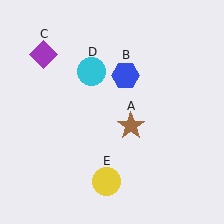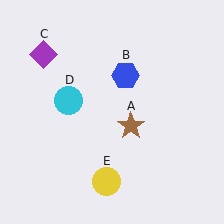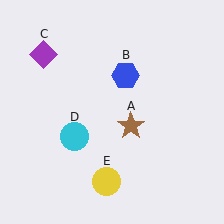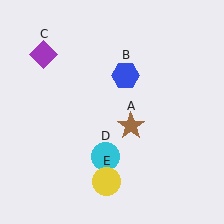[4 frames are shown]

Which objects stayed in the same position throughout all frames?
Brown star (object A) and blue hexagon (object B) and purple diamond (object C) and yellow circle (object E) remained stationary.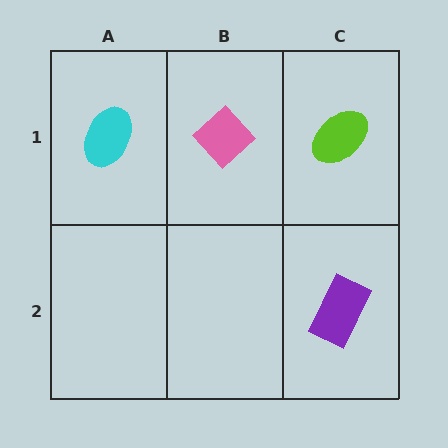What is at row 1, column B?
A pink diamond.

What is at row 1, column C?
A lime ellipse.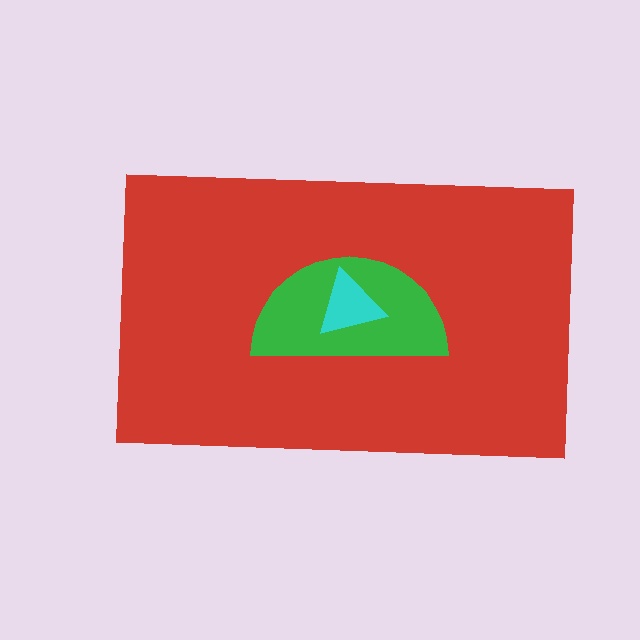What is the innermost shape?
The cyan triangle.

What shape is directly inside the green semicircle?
The cyan triangle.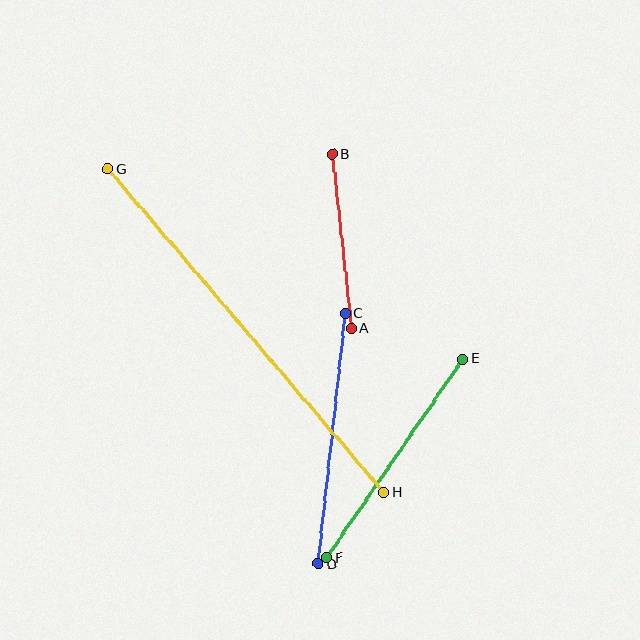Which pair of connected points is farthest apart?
Points G and H are farthest apart.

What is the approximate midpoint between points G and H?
The midpoint is at approximately (246, 331) pixels.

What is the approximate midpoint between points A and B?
The midpoint is at approximately (342, 241) pixels.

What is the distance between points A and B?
The distance is approximately 175 pixels.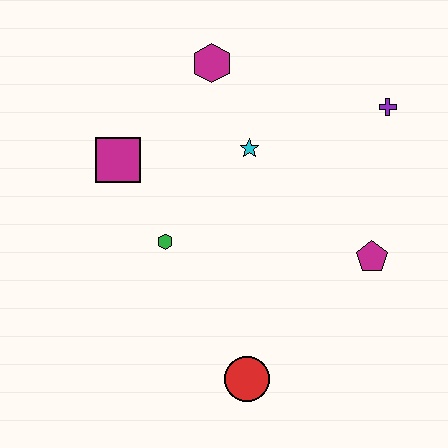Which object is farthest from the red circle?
The magenta hexagon is farthest from the red circle.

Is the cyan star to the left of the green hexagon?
No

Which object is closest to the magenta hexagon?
The cyan star is closest to the magenta hexagon.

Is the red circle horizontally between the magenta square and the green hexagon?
No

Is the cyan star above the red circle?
Yes